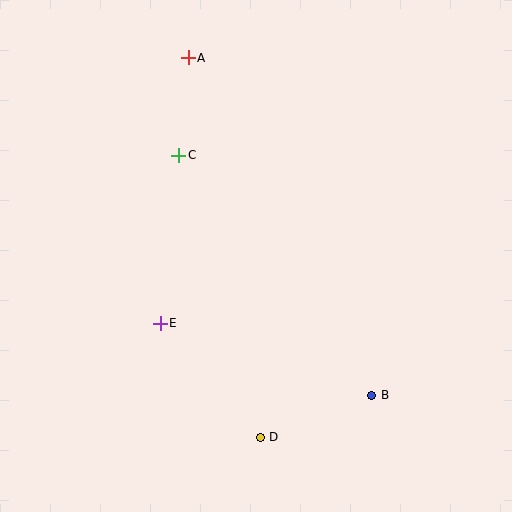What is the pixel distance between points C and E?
The distance between C and E is 169 pixels.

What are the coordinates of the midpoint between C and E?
The midpoint between C and E is at (169, 239).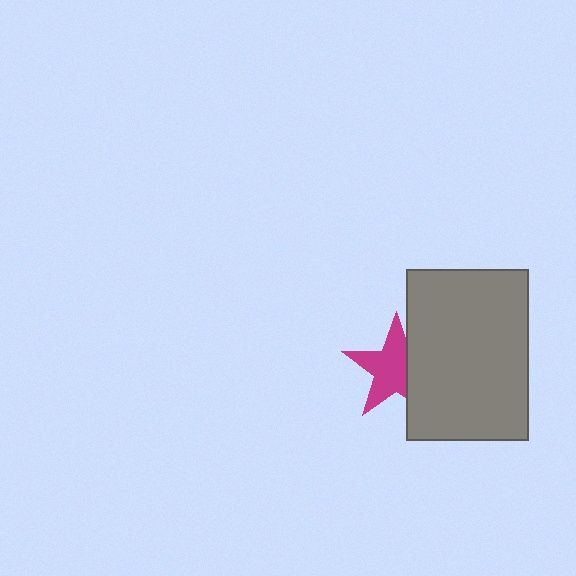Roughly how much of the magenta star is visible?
Most of it is visible (roughly 66%).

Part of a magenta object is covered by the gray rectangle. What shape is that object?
It is a star.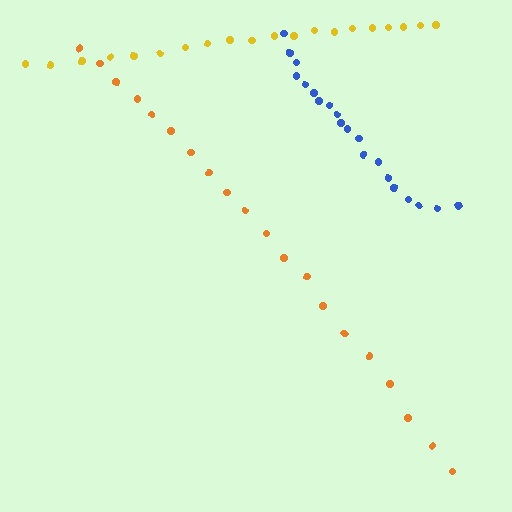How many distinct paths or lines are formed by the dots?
There are 3 distinct paths.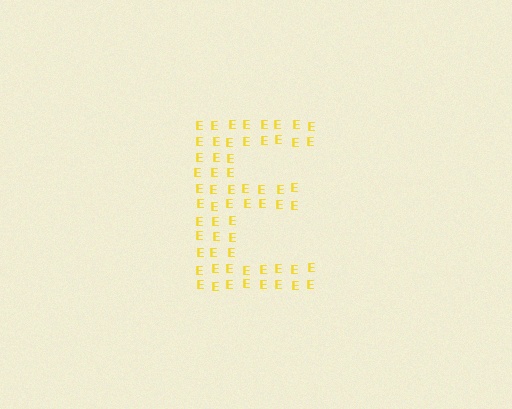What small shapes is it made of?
It is made of small letter E's.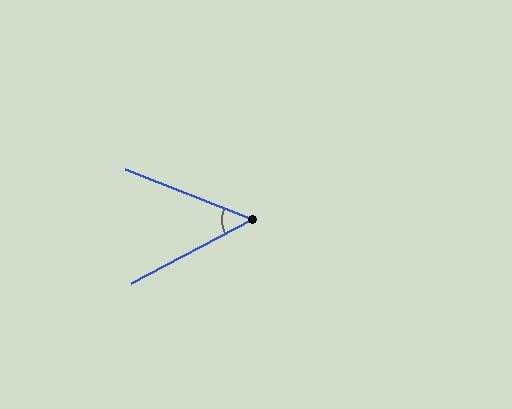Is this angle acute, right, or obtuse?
It is acute.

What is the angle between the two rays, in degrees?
Approximately 49 degrees.